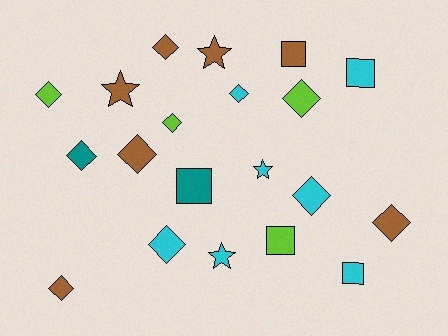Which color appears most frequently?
Brown, with 7 objects.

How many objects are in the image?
There are 20 objects.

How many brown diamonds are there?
There are 4 brown diamonds.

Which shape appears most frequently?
Diamond, with 11 objects.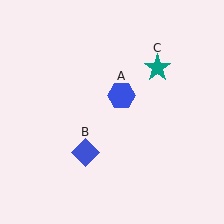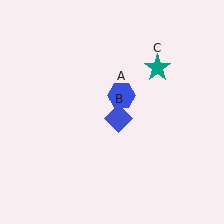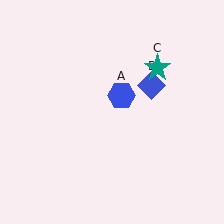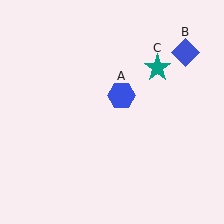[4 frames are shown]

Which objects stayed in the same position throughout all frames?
Blue hexagon (object A) and teal star (object C) remained stationary.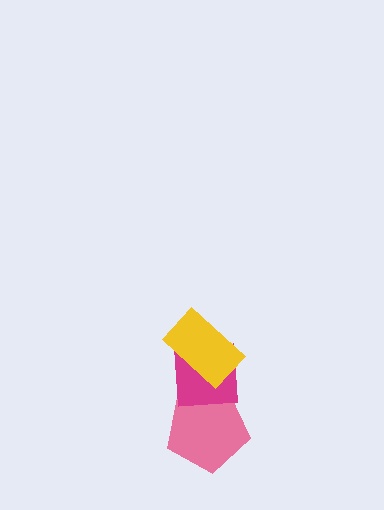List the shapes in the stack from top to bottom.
From top to bottom: the yellow rectangle, the magenta square, the pink pentagon.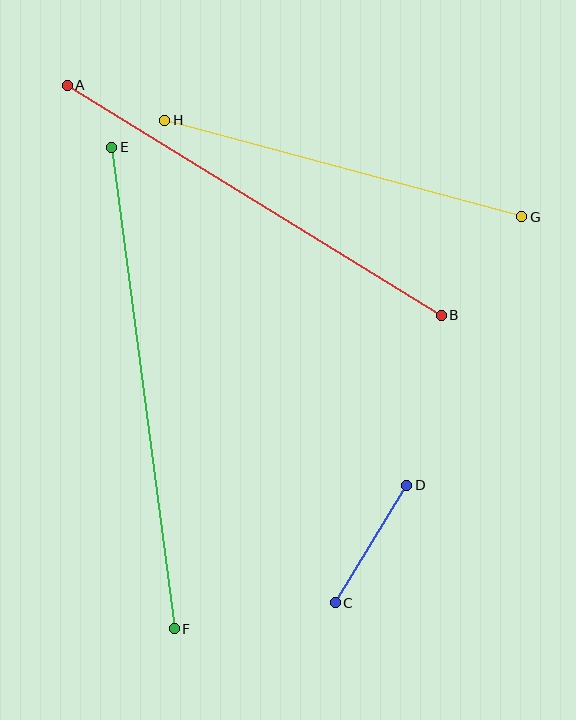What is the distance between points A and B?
The distance is approximately 439 pixels.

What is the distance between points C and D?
The distance is approximately 138 pixels.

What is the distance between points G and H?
The distance is approximately 370 pixels.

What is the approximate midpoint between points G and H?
The midpoint is at approximately (343, 169) pixels.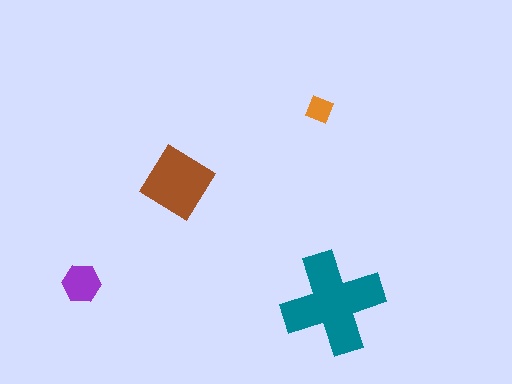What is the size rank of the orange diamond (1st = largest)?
4th.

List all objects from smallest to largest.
The orange diamond, the purple hexagon, the brown diamond, the teal cross.